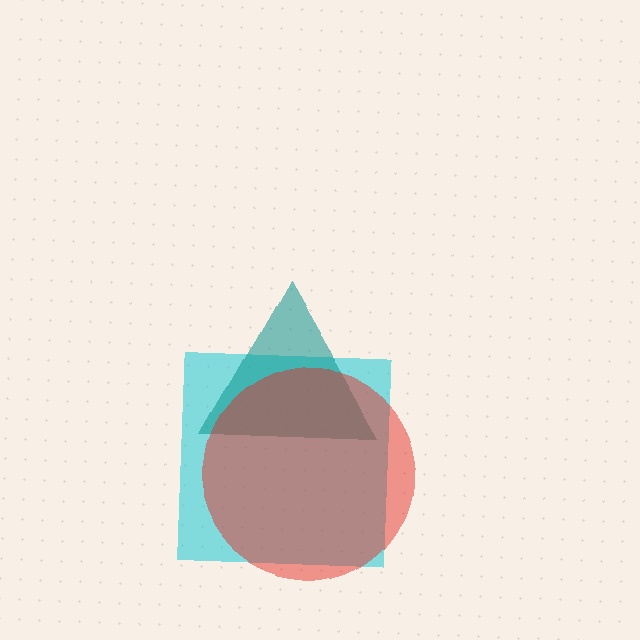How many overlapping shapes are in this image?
There are 3 overlapping shapes in the image.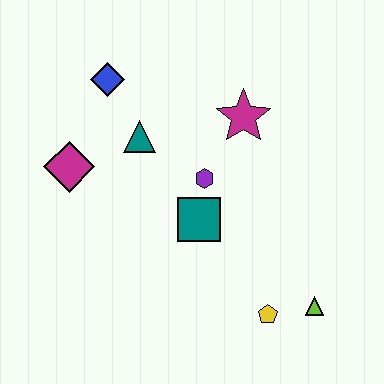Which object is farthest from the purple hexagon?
The lime triangle is farthest from the purple hexagon.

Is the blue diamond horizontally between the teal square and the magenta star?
No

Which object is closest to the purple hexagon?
The teal square is closest to the purple hexagon.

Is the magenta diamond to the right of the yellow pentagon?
No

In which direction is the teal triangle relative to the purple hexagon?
The teal triangle is to the left of the purple hexagon.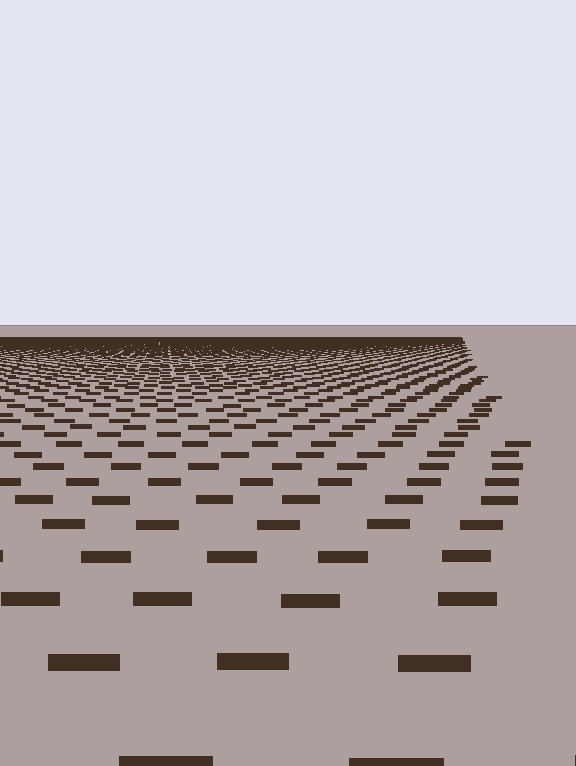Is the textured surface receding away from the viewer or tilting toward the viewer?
The surface is receding away from the viewer. Texture elements get smaller and denser toward the top.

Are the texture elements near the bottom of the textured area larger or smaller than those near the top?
Larger. Near the bottom, elements are closer to the viewer and appear at a bigger on-screen size.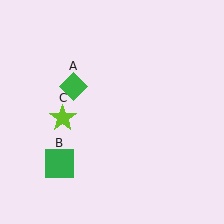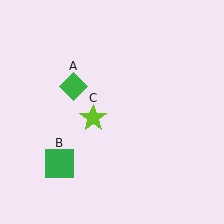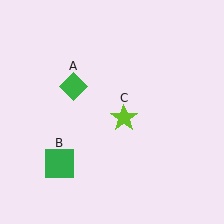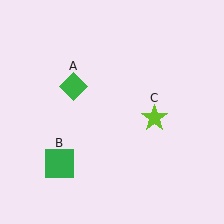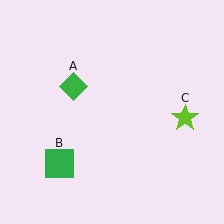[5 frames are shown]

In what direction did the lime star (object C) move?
The lime star (object C) moved right.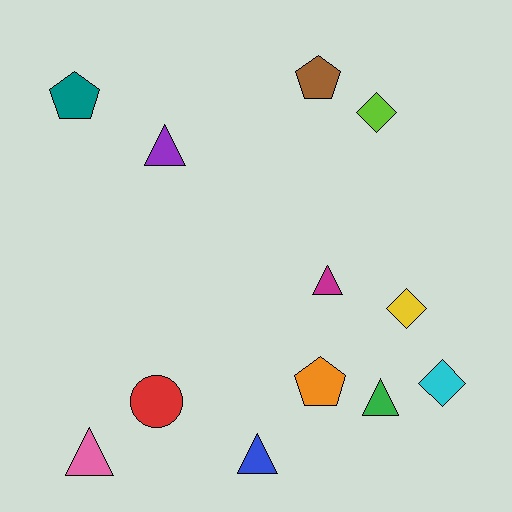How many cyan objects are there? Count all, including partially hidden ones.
There is 1 cyan object.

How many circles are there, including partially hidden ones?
There is 1 circle.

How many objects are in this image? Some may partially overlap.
There are 12 objects.